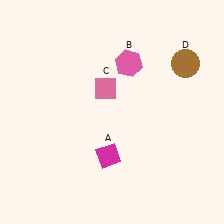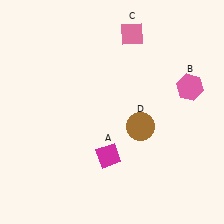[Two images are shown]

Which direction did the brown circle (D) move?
The brown circle (D) moved down.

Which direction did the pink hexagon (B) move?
The pink hexagon (B) moved right.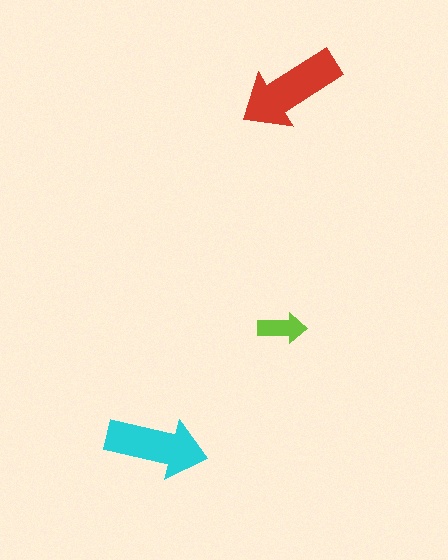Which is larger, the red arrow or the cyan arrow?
The red one.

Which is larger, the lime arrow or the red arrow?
The red one.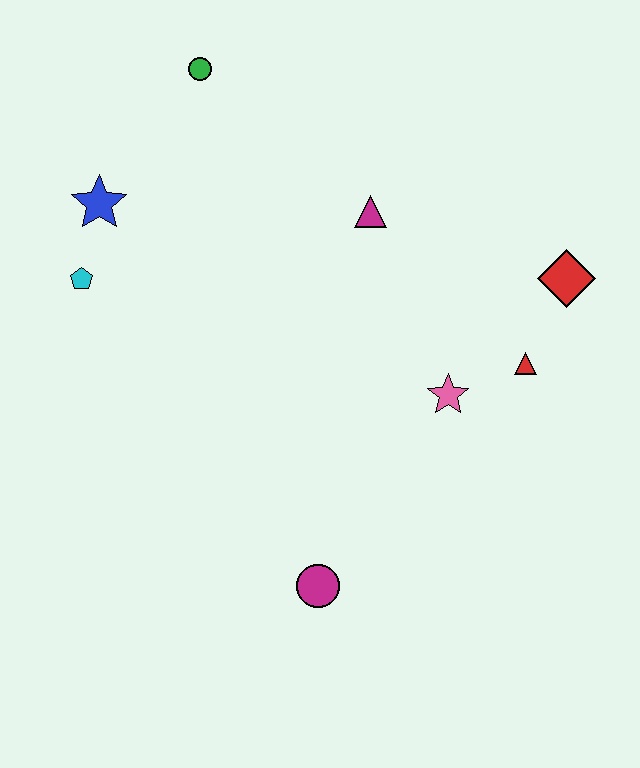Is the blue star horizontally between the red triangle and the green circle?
No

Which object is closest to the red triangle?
The pink star is closest to the red triangle.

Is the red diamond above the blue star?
No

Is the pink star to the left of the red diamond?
Yes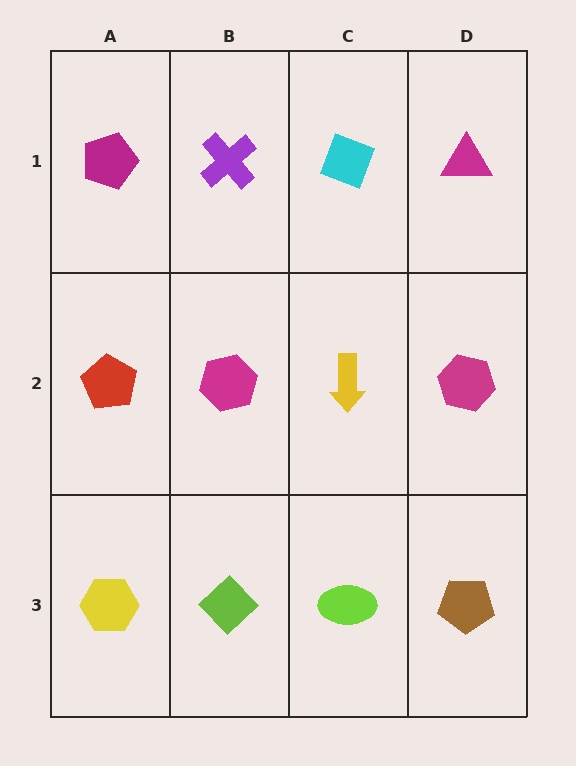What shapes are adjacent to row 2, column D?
A magenta triangle (row 1, column D), a brown pentagon (row 3, column D), a yellow arrow (row 2, column C).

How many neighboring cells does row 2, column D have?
3.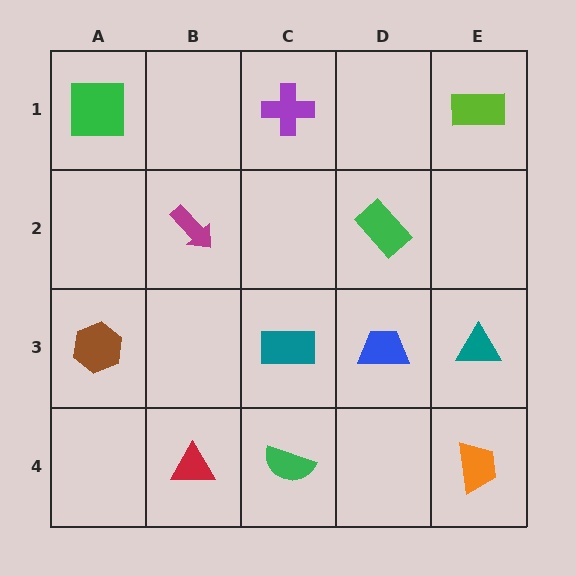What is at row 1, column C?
A purple cross.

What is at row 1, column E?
A lime rectangle.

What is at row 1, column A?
A green square.